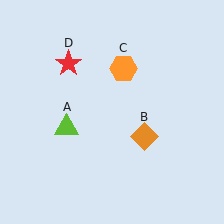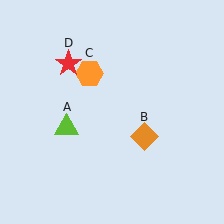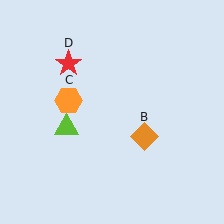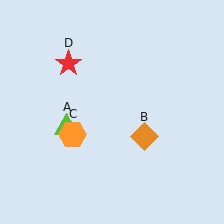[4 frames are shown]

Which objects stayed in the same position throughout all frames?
Lime triangle (object A) and orange diamond (object B) and red star (object D) remained stationary.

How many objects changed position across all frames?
1 object changed position: orange hexagon (object C).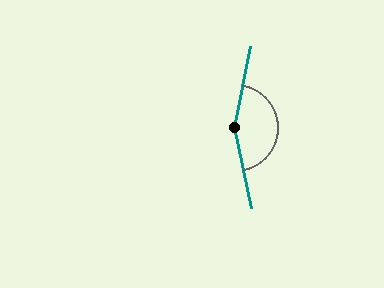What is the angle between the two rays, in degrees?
Approximately 157 degrees.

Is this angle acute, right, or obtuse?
It is obtuse.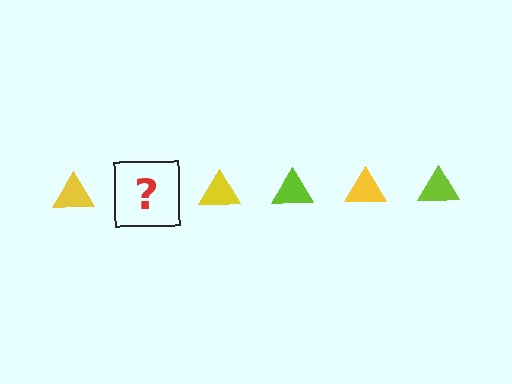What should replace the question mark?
The question mark should be replaced with a lime triangle.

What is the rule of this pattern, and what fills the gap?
The rule is that the pattern cycles through yellow, lime triangles. The gap should be filled with a lime triangle.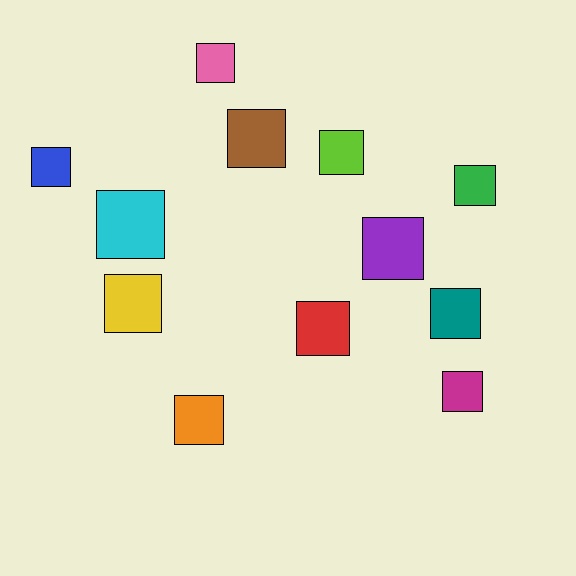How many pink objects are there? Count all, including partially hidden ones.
There is 1 pink object.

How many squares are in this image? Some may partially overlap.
There are 12 squares.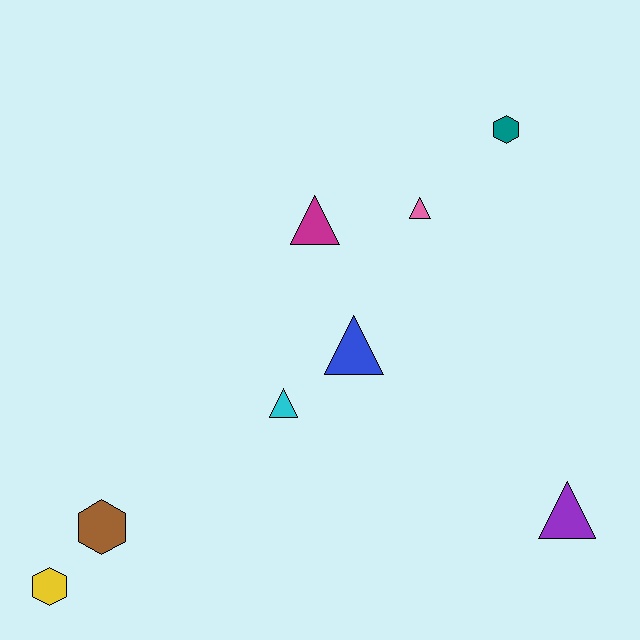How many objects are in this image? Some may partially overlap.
There are 8 objects.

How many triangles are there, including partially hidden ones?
There are 5 triangles.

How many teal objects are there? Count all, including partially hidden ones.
There is 1 teal object.